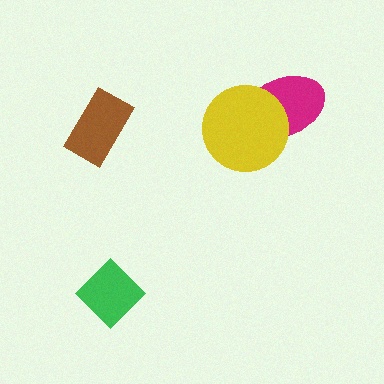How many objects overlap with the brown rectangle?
0 objects overlap with the brown rectangle.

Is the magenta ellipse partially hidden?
Yes, it is partially covered by another shape.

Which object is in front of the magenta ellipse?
The yellow circle is in front of the magenta ellipse.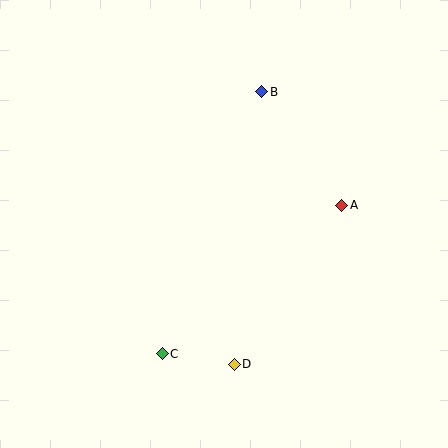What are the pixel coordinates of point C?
Point C is at (162, 354).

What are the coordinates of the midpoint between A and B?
The midpoint between A and B is at (302, 148).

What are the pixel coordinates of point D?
Point D is at (234, 364).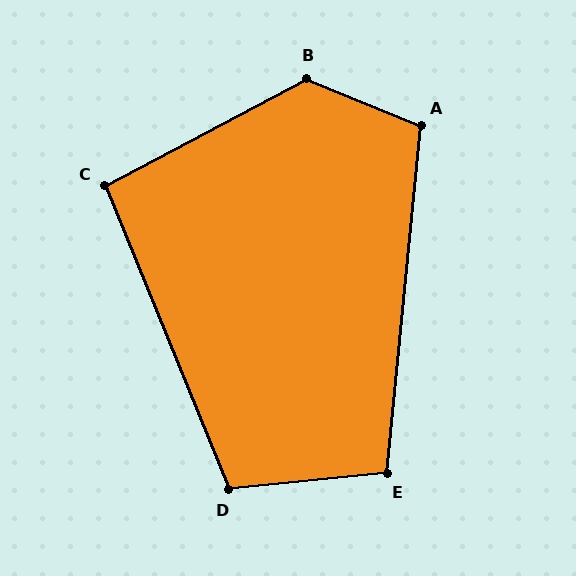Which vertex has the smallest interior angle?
C, at approximately 96 degrees.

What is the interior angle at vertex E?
Approximately 102 degrees (obtuse).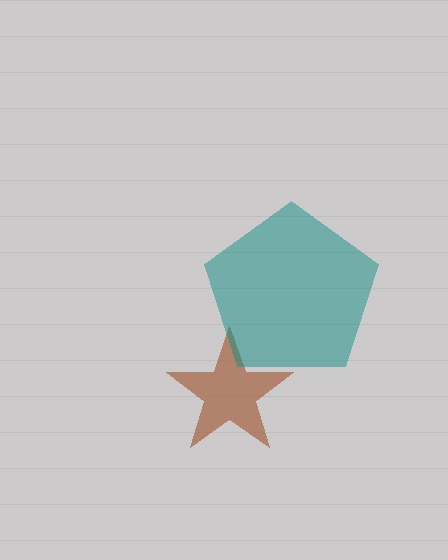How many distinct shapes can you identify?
There are 2 distinct shapes: a brown star, a teal pentagon.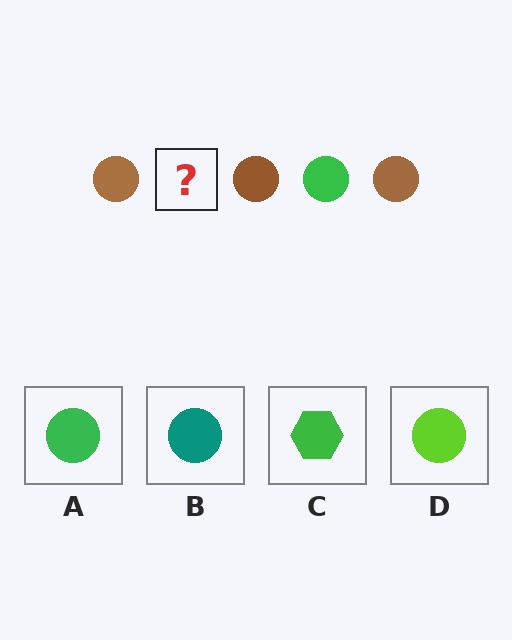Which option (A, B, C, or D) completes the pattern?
A.